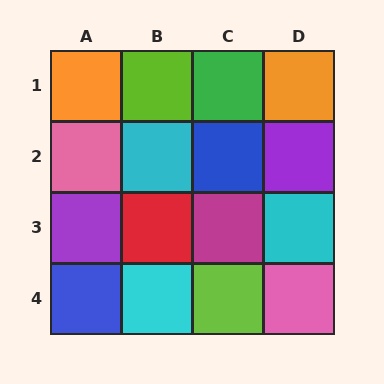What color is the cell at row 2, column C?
Blue.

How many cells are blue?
2 cells are blue.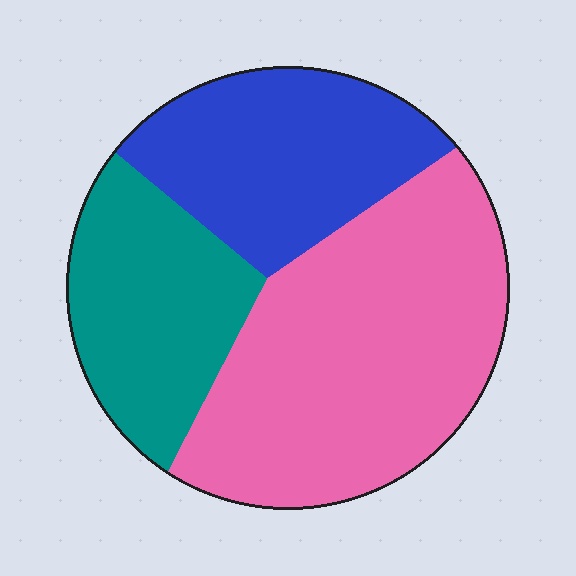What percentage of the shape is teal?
Teal covers about 25% of the shape.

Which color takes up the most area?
Pink, at roughly 50%.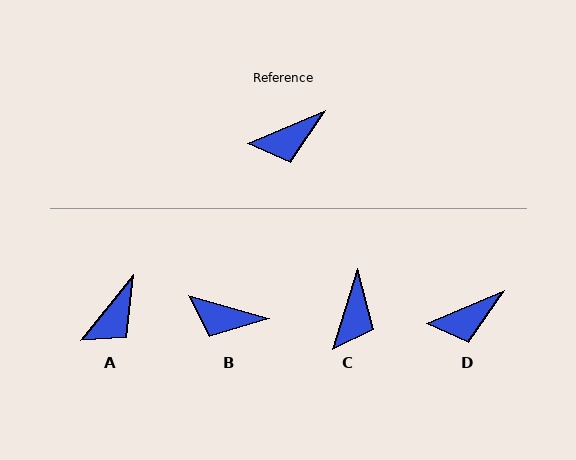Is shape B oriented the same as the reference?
No, it is off by about 40 degrees.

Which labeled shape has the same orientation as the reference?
D.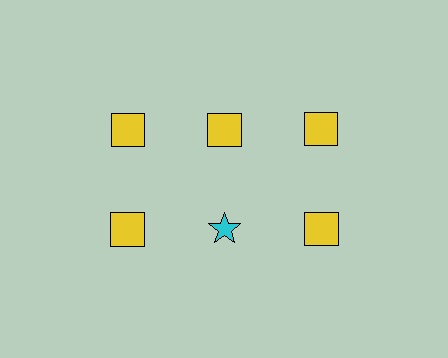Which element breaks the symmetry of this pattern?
The cyan star in the second row, second from left column breaks the symmetry. All other shapes are yellow squares.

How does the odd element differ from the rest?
It differs in both color (cyan instead of yellow) and shape (star instead of square).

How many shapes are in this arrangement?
There are 6 shapes arranged in a grid pattern.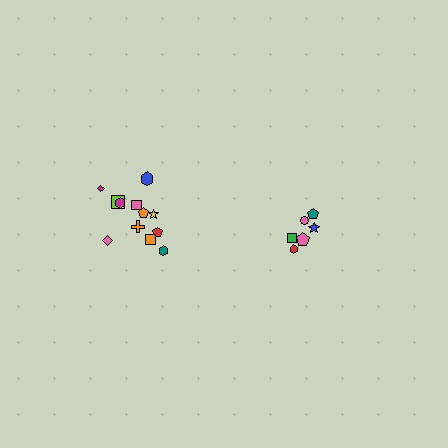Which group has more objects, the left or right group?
The left group.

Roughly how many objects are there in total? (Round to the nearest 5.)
Roughly 20 objects in total.